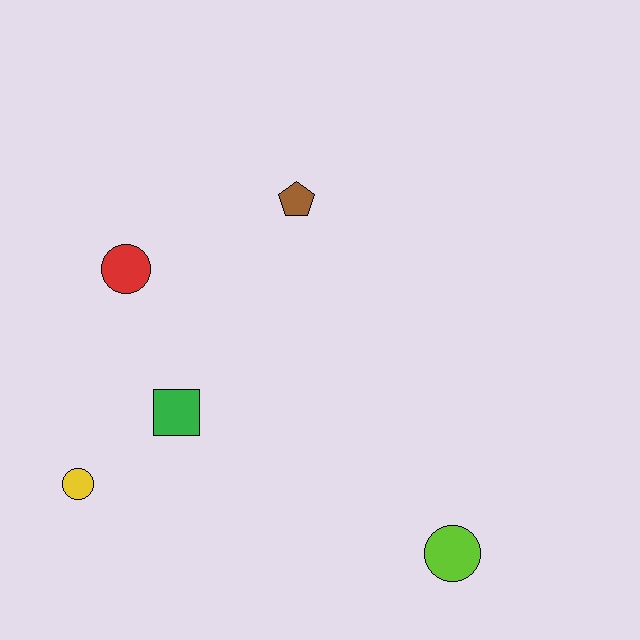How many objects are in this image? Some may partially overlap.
There are 5 objects.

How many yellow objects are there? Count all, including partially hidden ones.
There is 1 yellow object.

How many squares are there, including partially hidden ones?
There is 1 square.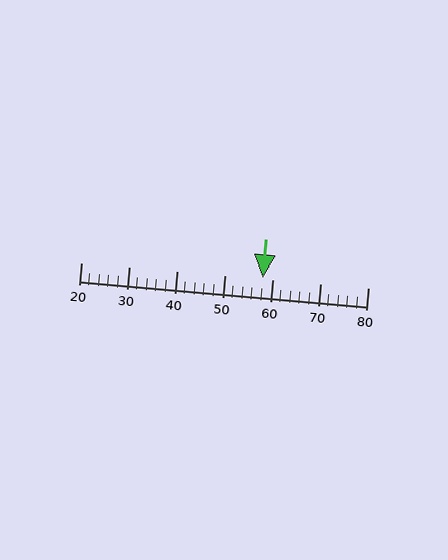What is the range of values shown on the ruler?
The ruler shows values from 20 to 80.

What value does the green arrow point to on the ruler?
The green arrow points to approximately 58.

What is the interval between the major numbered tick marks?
The major tick marks are spaced 10 units apart.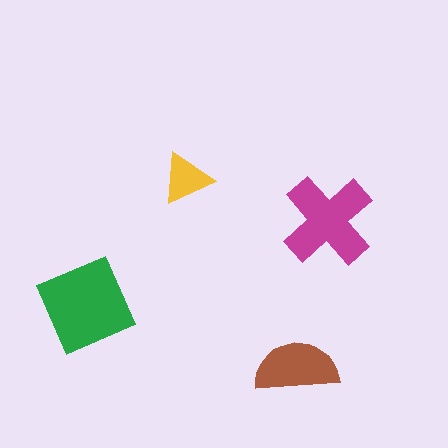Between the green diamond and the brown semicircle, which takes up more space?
The green diamond.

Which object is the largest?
The green diamond.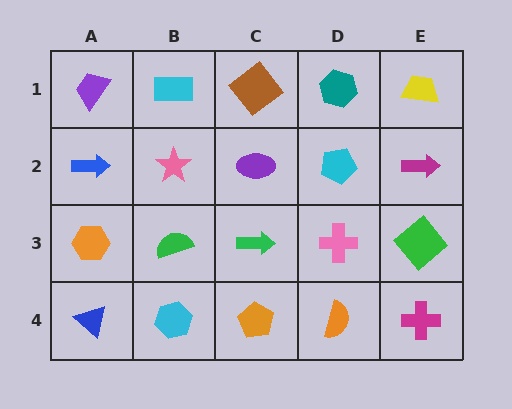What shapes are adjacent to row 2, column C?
A brown diamond (row 1, column C), a green arrow (row 3, column C), a pink star (row 2, column B), a cyan pentagon (row 2, column D).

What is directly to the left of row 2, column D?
A purple ellipse.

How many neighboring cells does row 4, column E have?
2.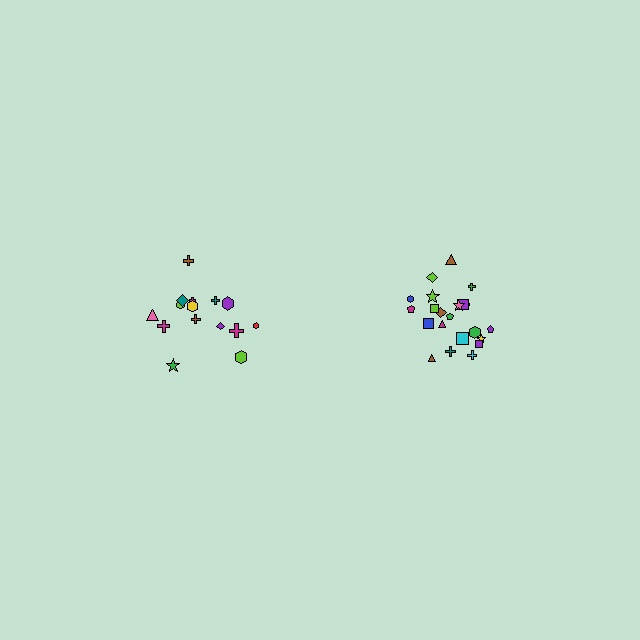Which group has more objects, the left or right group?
The right group.